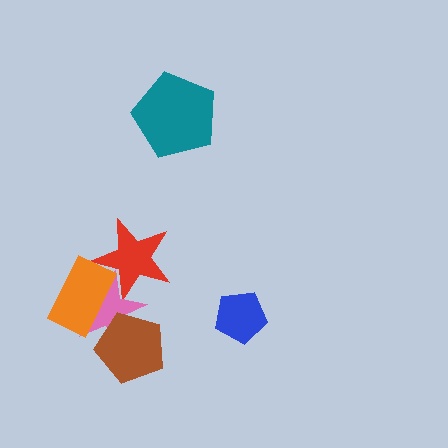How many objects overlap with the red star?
2 objects overlap with the red star.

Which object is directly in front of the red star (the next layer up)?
The pink star is directly in front of the red star.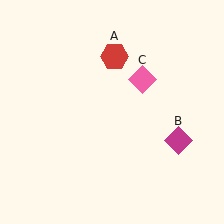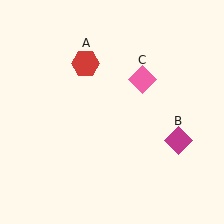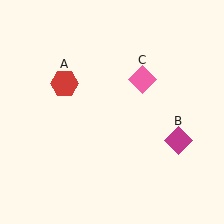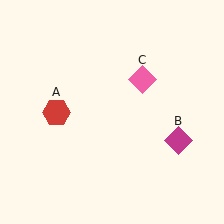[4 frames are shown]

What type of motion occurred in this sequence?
The red hexagon (object A) rotated counterclockwise around the center of the scene.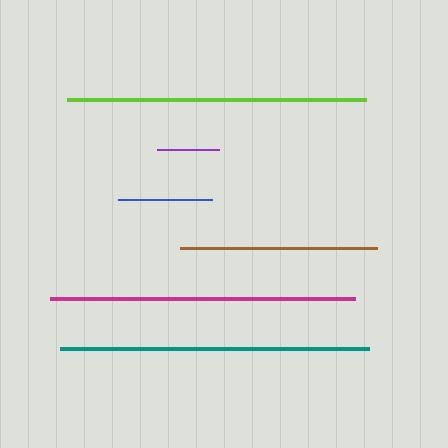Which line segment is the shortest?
The purple line is the shortest at approximately 62 pixels.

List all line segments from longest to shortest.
From longest to shortest: teal, magenta, lime, brown, blue, purple.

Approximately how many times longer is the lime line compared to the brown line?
The lime line is approximately 1.5 times the length of the brown line.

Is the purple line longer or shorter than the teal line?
The teal line is longer than the purple line.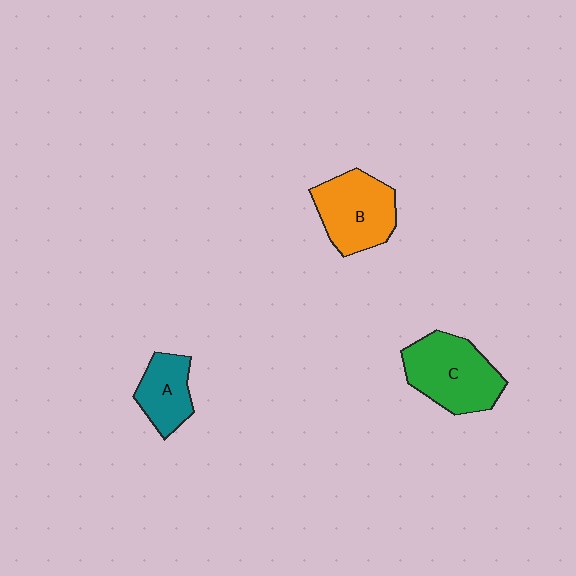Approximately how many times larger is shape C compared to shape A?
Approximately 1.7 times.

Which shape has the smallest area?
Shape A (teal).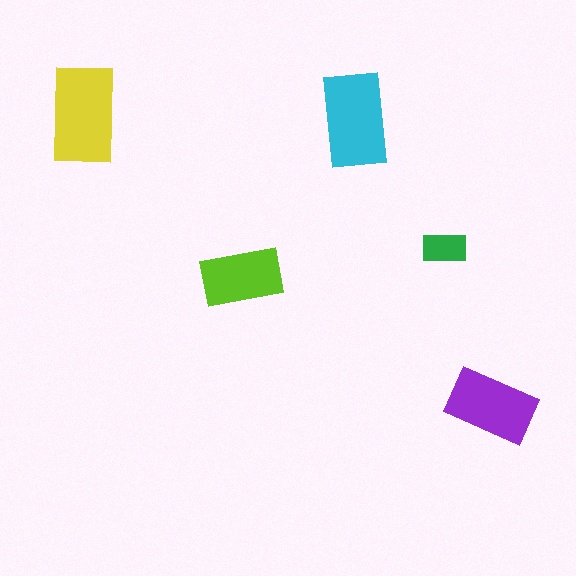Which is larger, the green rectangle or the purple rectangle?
The purple one.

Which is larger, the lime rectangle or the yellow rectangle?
The yellow one.